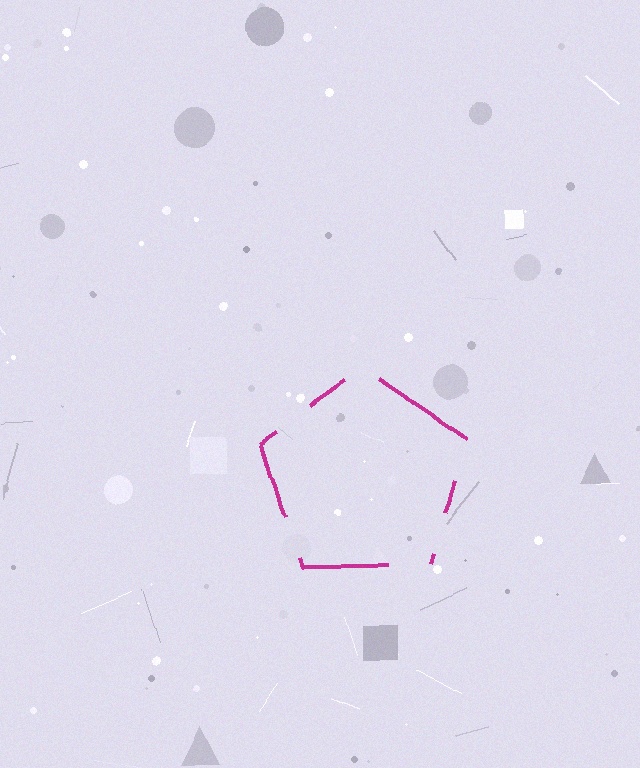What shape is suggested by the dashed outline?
The dashed outline suggests a pentagon.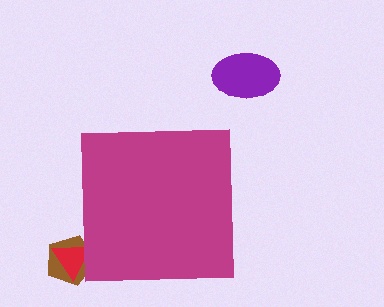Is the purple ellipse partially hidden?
No, the purple ellipse is fully visible.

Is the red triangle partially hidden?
Yes, the red triangle is partially hidden behind the magenta square.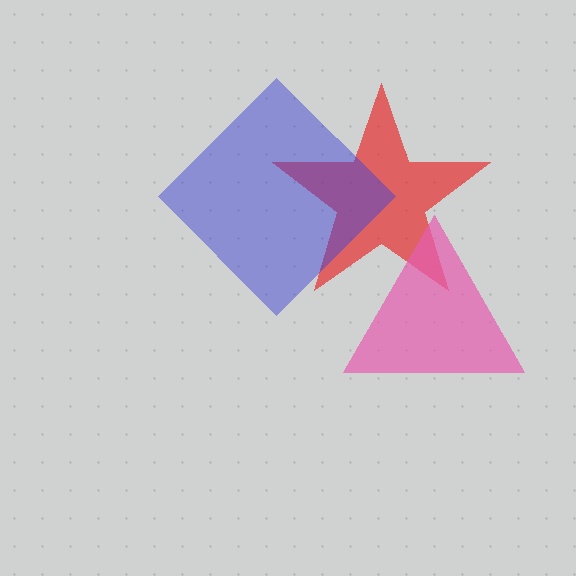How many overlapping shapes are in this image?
There are 3 overlapping shapes in the image.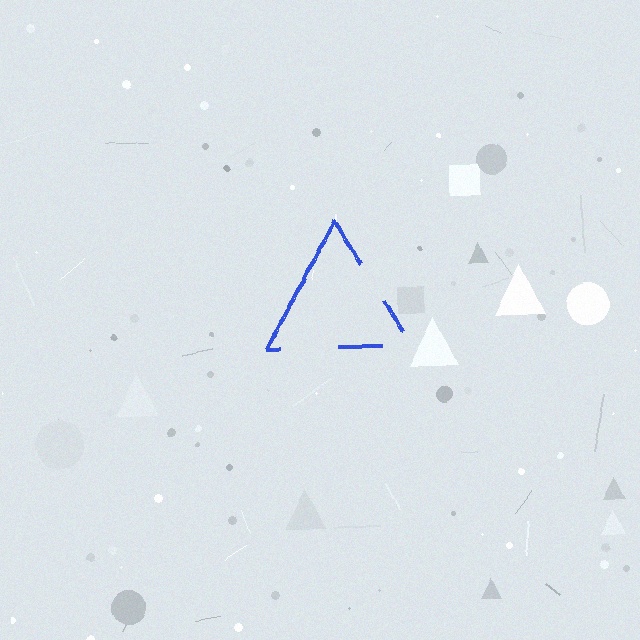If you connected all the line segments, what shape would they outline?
They would outline a triangle.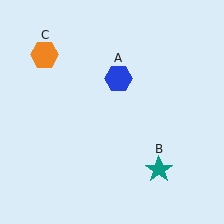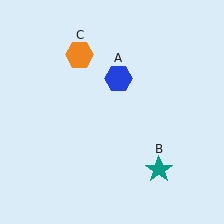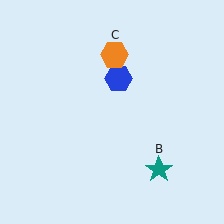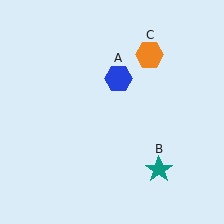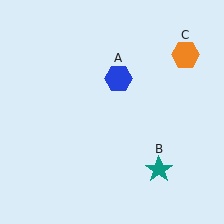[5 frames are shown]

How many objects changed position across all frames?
1 object changed position: orange hexagon (object C).